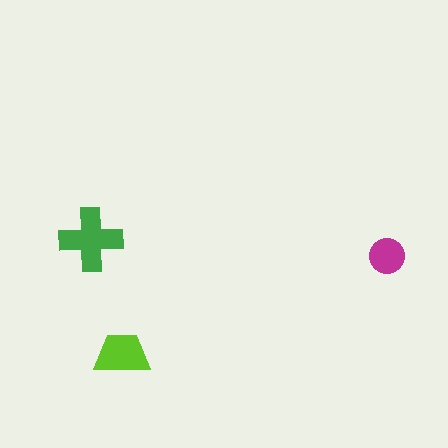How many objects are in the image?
There are 3 objects in the image.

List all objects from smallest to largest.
The magenta circle, the lime trapezoid, the green cross.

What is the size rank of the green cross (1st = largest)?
1st.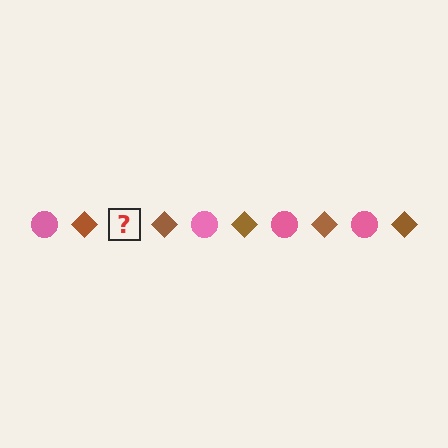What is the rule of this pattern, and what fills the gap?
The rule is that the pattern alternates between pink circle and brown diamond. The gap should be filled with a pink circle.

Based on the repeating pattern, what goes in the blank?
The blank should be a pink circle.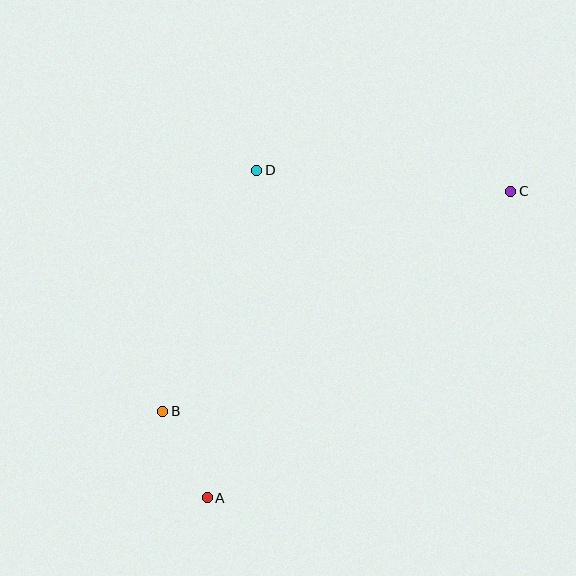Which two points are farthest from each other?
Points A and C are farthest from each other.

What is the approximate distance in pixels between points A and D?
The distance between A and D is approximately 331 pixels.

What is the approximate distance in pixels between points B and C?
The distance between B and C is approximately 411 pixels.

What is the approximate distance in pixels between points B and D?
The distance between B and D is approximately 258 pixels.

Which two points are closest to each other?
Points A and B are closest to each other.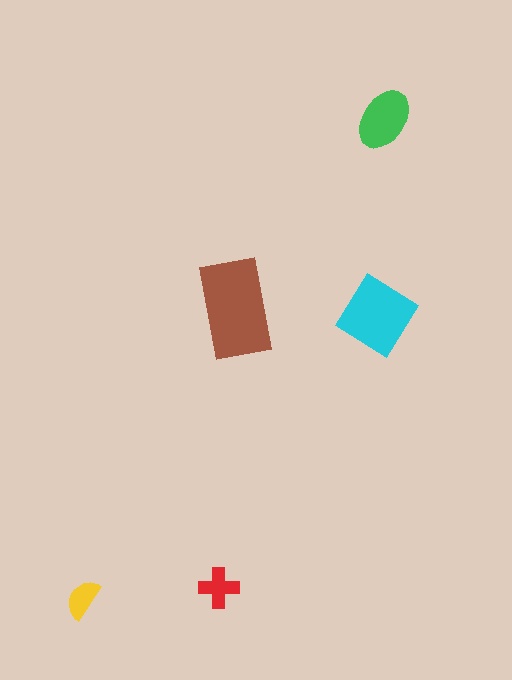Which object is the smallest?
The yellow semicircle.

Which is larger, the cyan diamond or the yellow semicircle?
The cyan diamond.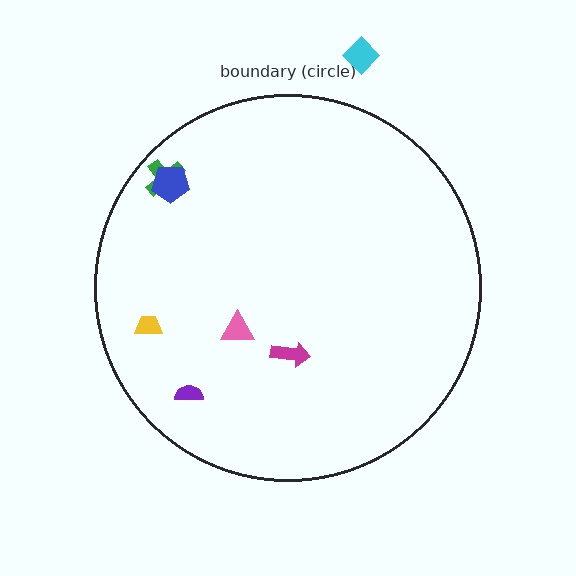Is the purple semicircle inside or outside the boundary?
Inside.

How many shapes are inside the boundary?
6 inside, 1 outside.